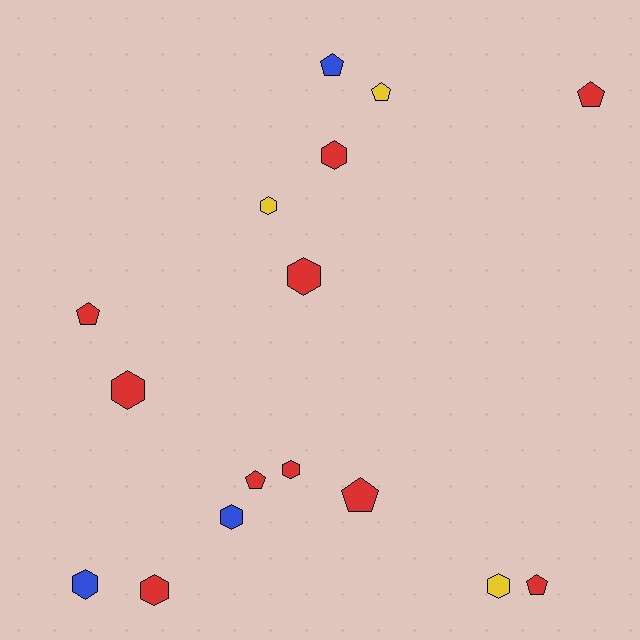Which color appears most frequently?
Red, with 10 objects.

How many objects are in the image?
There are 16 objects.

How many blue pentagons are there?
There is 1 blue pentagon.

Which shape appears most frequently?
Hexagon, with 9 objects.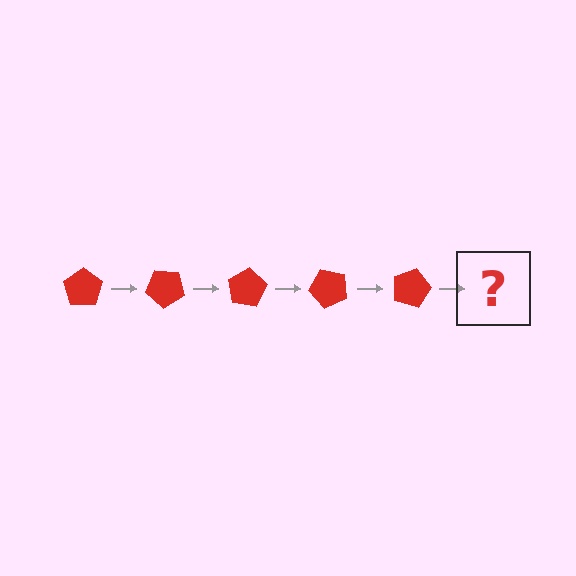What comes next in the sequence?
The next element should be a red pentagon rotated 200 degrees.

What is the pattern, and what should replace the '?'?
The pattern is that the pentagon rotates 40 degrees each step. The '?' should be a red pentagon rotated 200 degrees.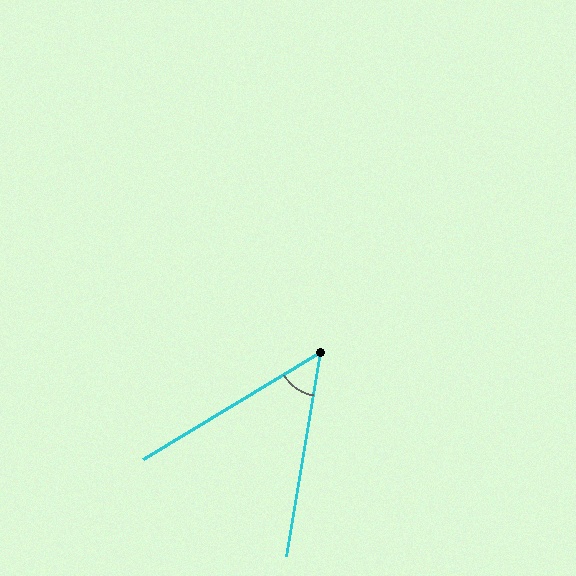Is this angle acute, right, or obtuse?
It is acute.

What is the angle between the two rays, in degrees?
Approximately 49 degrees.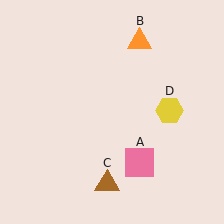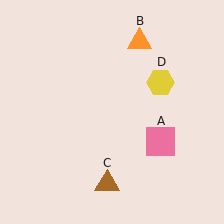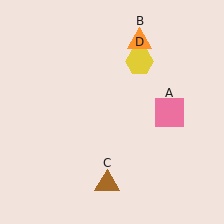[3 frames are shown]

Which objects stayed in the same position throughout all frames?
Orange triangle (object B) and brown triangle (object C) remained stationary.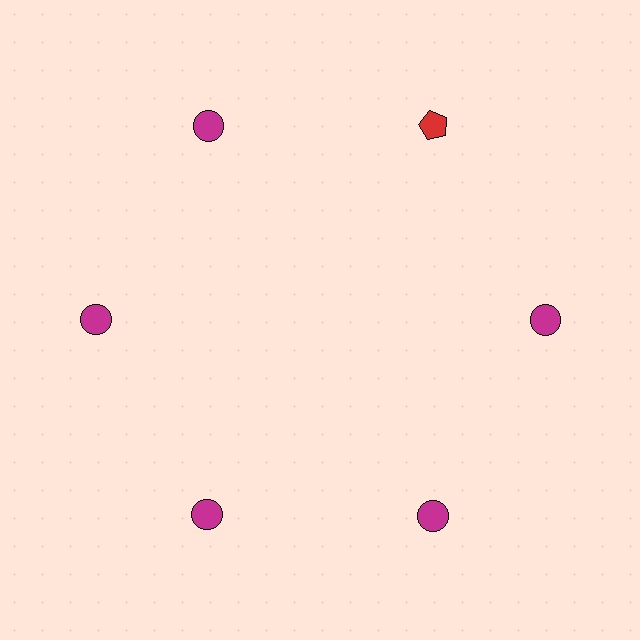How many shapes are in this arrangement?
There are 6 shapes arranged in a ring pattern.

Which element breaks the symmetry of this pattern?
The red pentagon at roughly the 1 o'clock position breaks the symmetry. All other shapes are magenta circles.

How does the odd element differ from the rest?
It differs in both color (red instead of magenta) and shape (pentagon instead of circle).